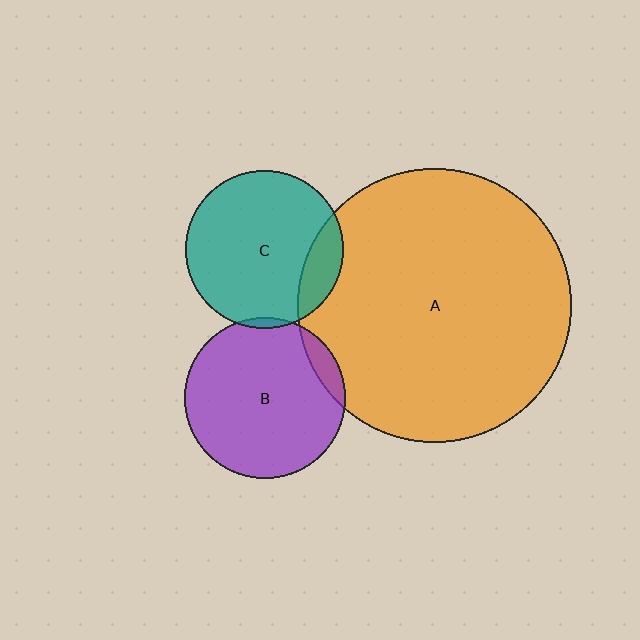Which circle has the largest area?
Circle A (orange).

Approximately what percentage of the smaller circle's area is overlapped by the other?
Approximately 10%.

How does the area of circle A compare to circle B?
Approximately 2.9 times.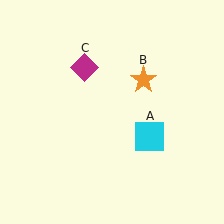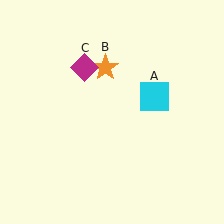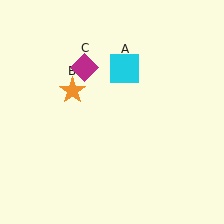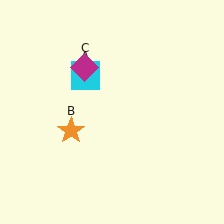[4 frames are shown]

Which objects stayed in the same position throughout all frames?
Magenta diamond (object C) remained stationary.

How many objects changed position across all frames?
2 objects changed position: cyan square (object A), orange star (object B).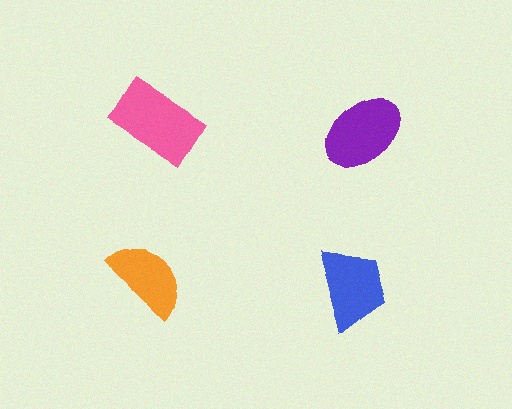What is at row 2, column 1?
An orange semicircle.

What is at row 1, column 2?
A purple ellipse.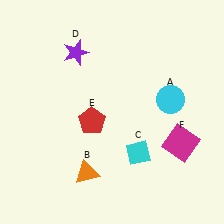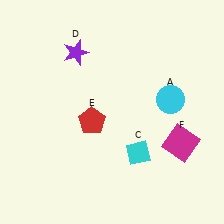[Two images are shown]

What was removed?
The orange triangle (B) was removed in Image 2.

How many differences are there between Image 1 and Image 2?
There is 1 difference between the two images.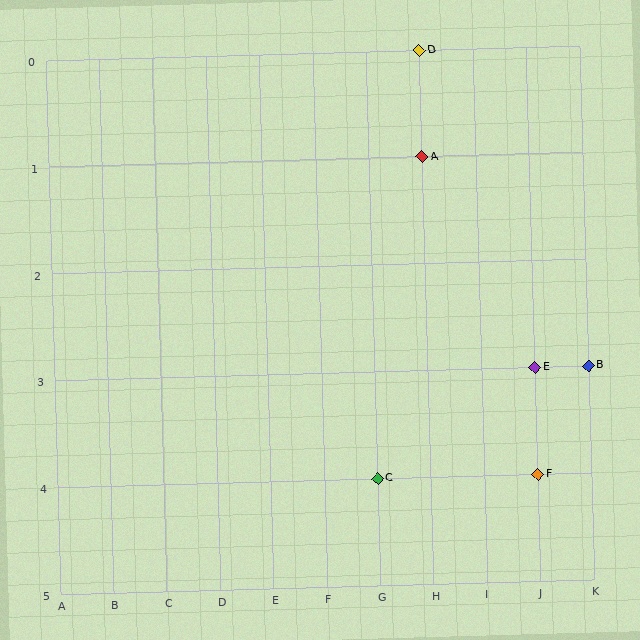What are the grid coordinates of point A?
Point A is at grid coordinates (H, 1).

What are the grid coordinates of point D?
Point D is at grid coordinates (H, 0).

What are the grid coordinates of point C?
Point C is at grid coordinates (G, 4).